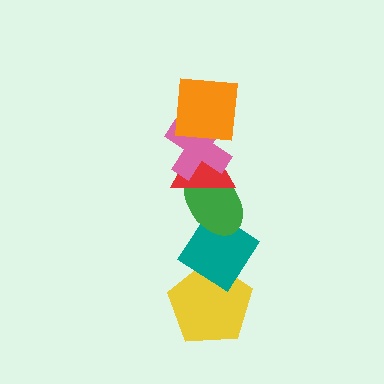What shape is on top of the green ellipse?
The red triangle is on top of the green ellipse.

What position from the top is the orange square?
The orange square is 1st from the top.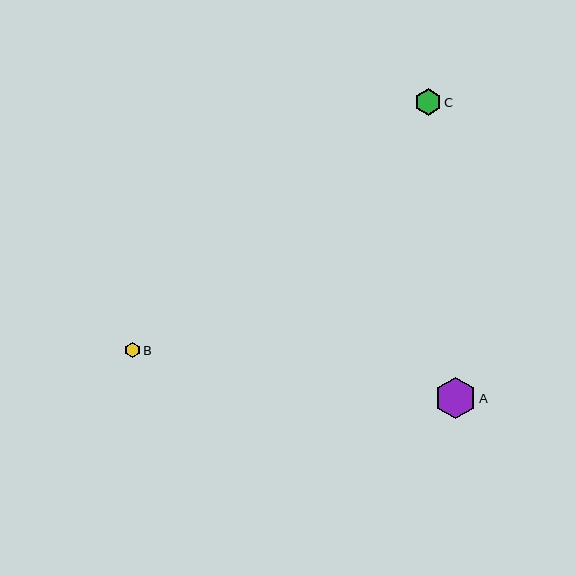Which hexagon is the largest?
Hexagon A is the largest with a size of approximately 42 pixels.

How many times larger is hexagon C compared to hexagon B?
Hexagon C is approximately 1.8 times the size of hexagon B.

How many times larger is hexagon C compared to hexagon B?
Hexagon C is approximately 1.8 times the size of hexagon B.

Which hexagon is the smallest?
Hexagon B is the smallest with a size of approximately 15 pixels.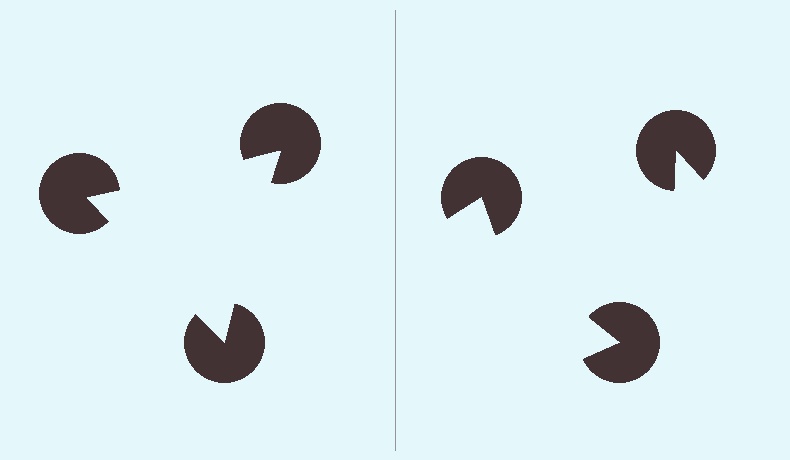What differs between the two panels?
The pac-man discs are positioned identically on both sides; only the wedge orientations differ. On the left they align to a triangle; on the right they are misaligned.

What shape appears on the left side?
An illusory triangle.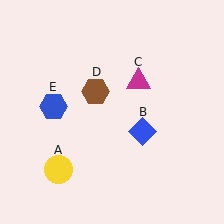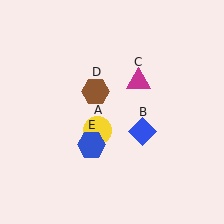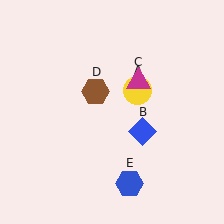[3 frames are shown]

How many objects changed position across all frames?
2 objects changed position: yellow circle (object A), blue hexagon (object E).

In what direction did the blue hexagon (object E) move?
The blue hexagon (object E) moved down and to the right.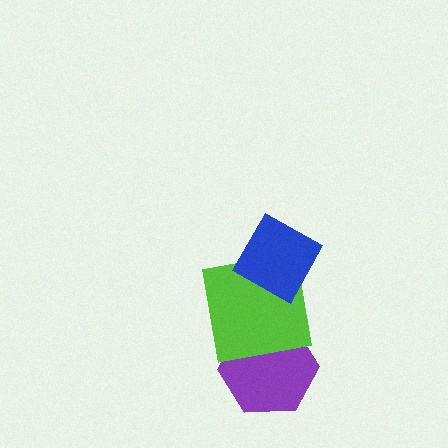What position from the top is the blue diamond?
The blue diamond is 1st from the top.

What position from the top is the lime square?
The lime square is 2nd from the top.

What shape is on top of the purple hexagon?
The lime square is on top of the purple hexagon.